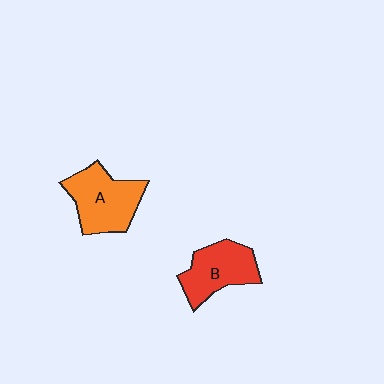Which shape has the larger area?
Shape A (orange).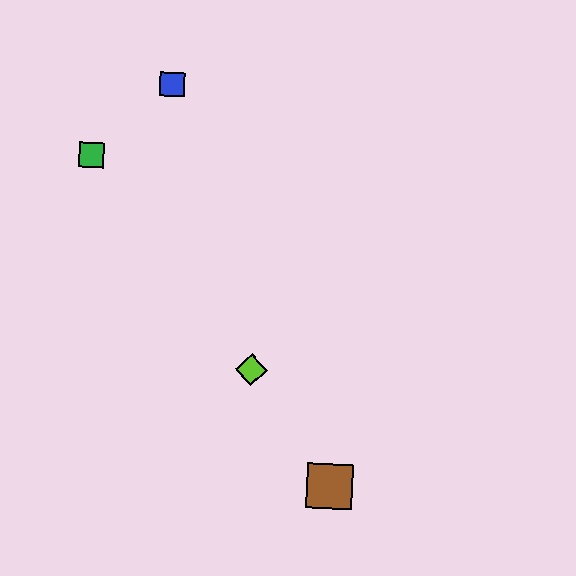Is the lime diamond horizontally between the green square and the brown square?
Yes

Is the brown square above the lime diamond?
No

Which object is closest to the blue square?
The green square is closest to the blue square.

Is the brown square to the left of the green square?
No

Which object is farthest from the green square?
The brown square is farthest from the green square.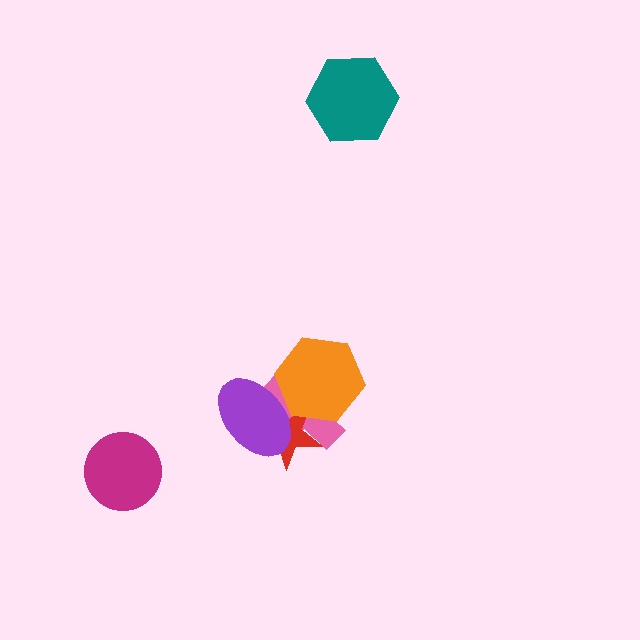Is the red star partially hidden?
Yes, it is partially covered by another shape.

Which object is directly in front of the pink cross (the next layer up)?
The red star is directly in front of the pink cross.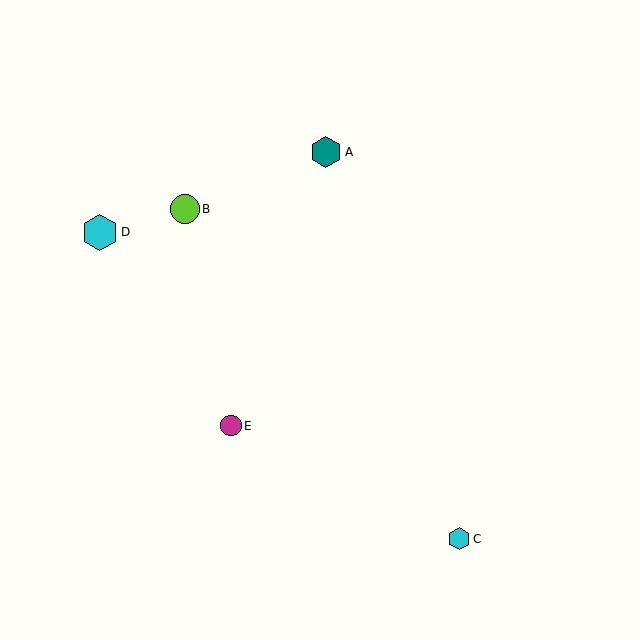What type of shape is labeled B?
Shape B is a lime circle.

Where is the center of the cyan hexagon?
The center of the cyan hexagon is at (100, 232).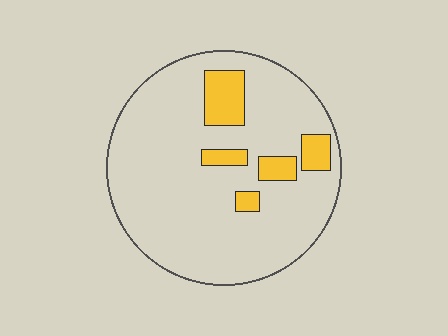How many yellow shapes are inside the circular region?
5.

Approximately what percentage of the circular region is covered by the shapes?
Approximately 15%.